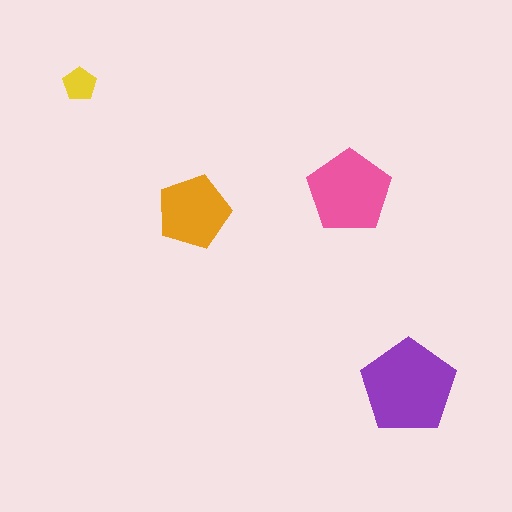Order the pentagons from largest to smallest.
the purple one, the pink one, the orange one, the yellow one.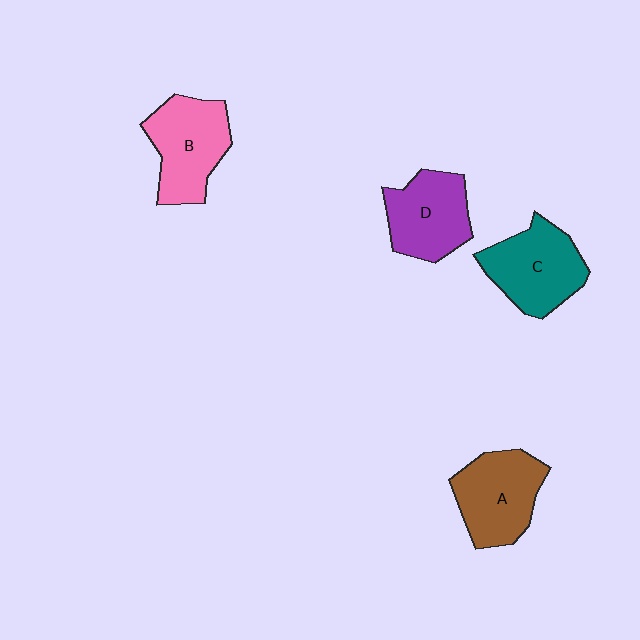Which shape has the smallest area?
Shape D (purple).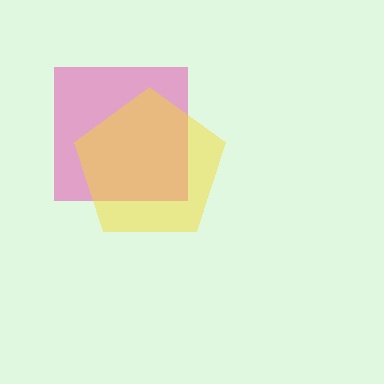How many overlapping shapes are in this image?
There are 2 overlapping shapes in the image.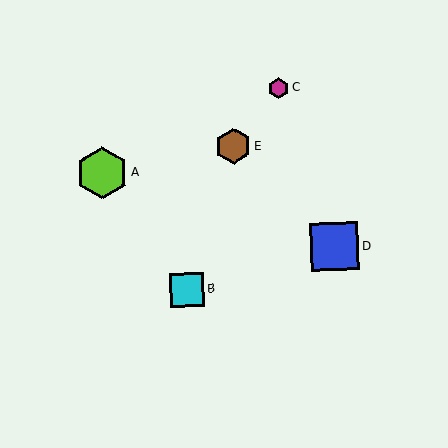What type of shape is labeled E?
Shape E is a brown hexagon.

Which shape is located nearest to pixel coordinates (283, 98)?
The magenta hexagon (labeled C) at (279, 88) is nearest to that location.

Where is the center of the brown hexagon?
The center of the brown hexagon is at (233, 146).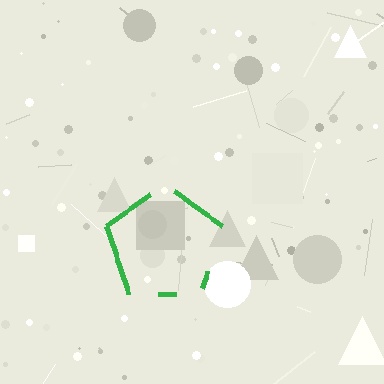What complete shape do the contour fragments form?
The contour fragments form a pentagon.